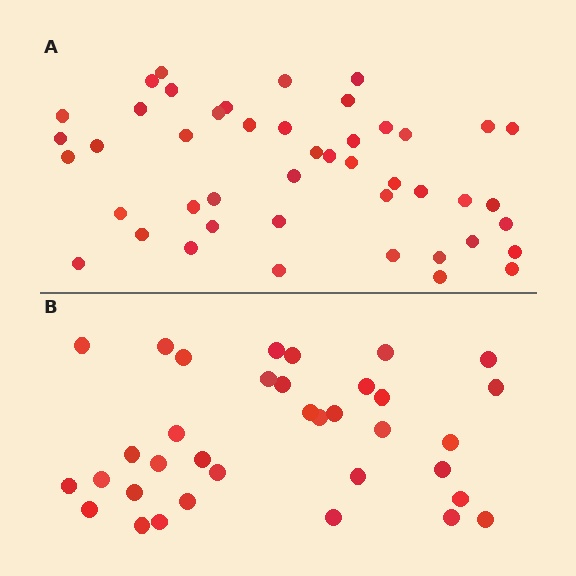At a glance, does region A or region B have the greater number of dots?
Region A (the top region) has more dots.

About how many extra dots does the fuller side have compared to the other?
Region A has roughly 12 or so more dots than region B.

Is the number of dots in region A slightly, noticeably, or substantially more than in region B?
Region A has noticeably more, but not dramatically so. The ratio is roughly 1.3 to 1.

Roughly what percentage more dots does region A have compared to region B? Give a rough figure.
About 30% more.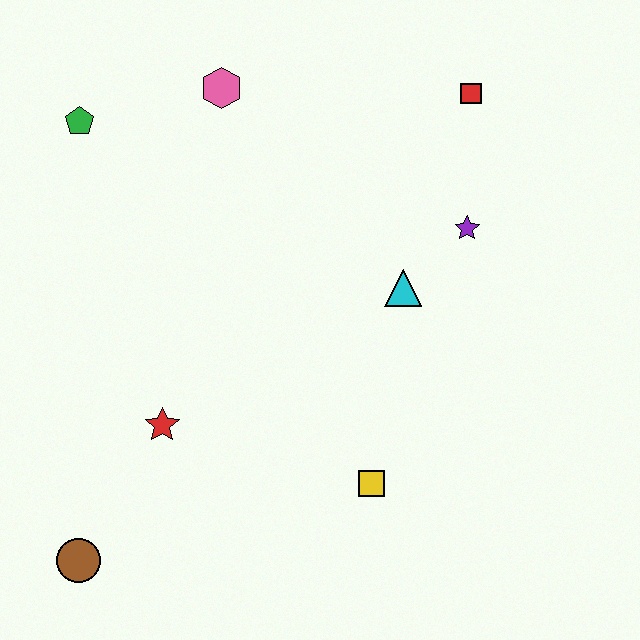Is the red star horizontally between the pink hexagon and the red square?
No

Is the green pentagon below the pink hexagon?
Yes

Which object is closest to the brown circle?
The red star is closest to the brown circle.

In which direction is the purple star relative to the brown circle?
The purple star is to the right of the brown circle.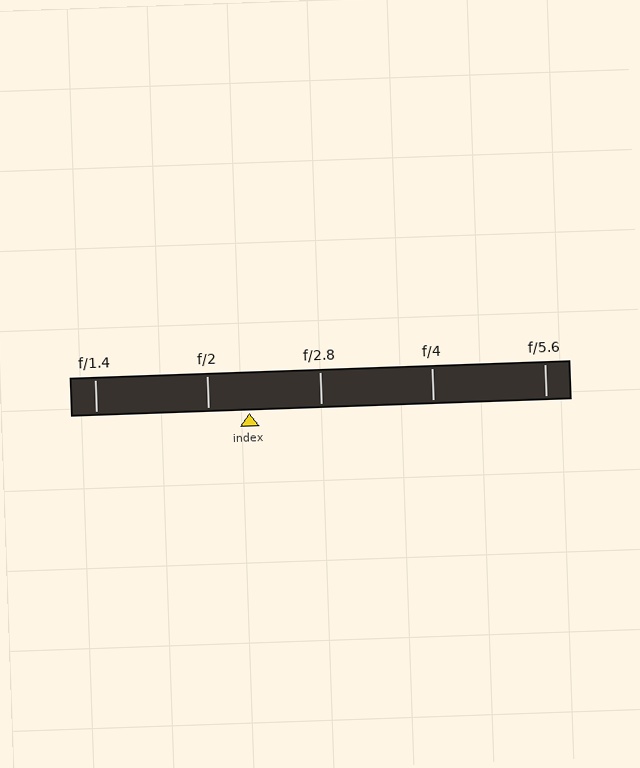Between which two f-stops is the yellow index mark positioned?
The index mark is between f/2 and f/2.8.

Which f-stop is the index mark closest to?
The index mark is closest to f/2.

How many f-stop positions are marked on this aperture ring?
There are 5 f-stop positions marked.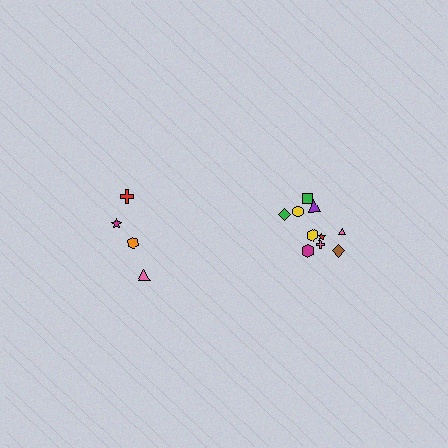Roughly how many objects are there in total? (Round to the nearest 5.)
Roughly 15 objects in total.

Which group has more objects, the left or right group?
The right group.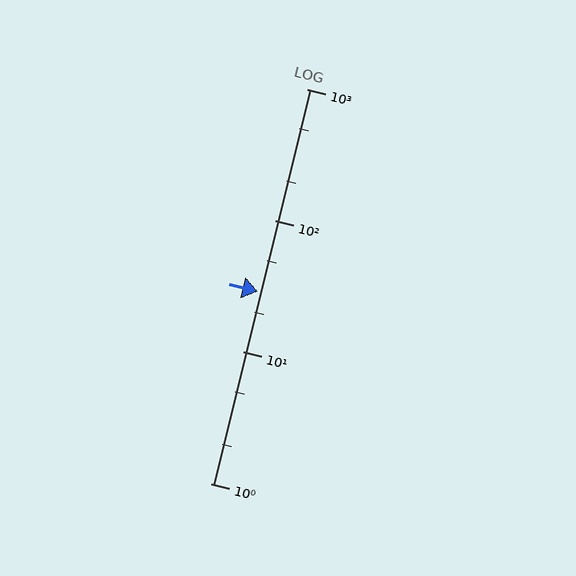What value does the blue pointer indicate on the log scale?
The pointer indicates approximately 29.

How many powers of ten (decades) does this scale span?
The scale spans 3 decades, from 1 to 1000.